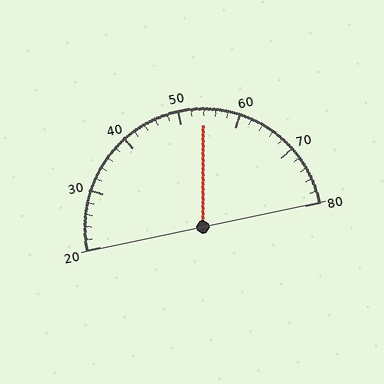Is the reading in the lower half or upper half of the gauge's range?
The reading is in the upper half of the range (20 to 80).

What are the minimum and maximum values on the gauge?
The gauge ranges from 20 to 80.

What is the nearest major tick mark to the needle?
The nearest major tick mark is 50.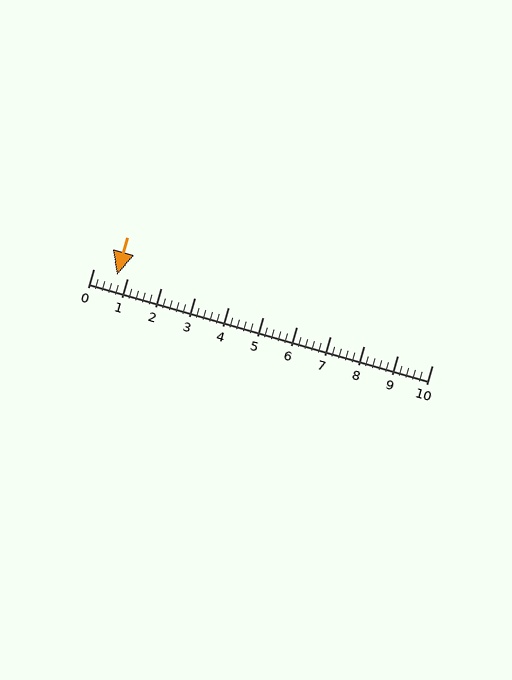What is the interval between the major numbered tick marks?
The major tick marks are spaced 1 units apart.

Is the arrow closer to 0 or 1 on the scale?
The arrow is closer to 1.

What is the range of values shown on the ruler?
The ruler shows values from 0 to 10.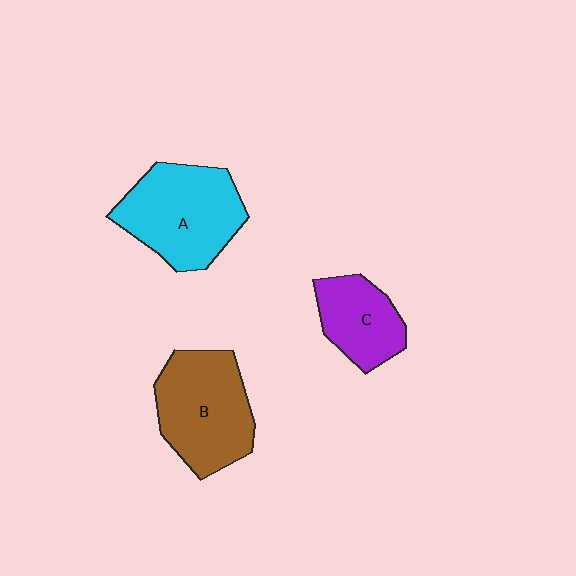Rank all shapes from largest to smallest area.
From largest to smallest: A (cyan), B (brown), C (purple).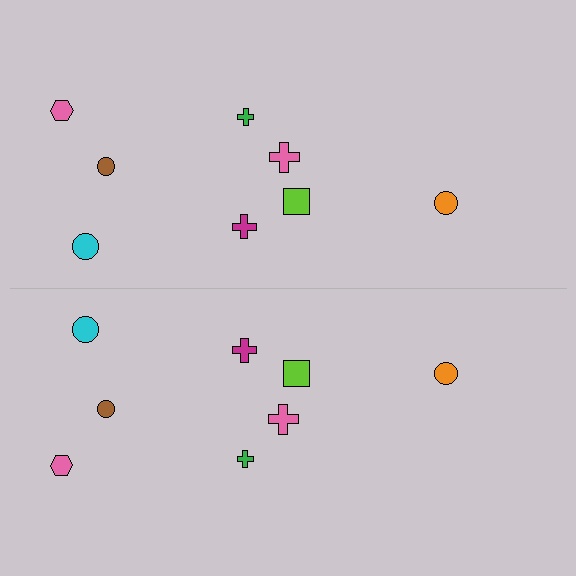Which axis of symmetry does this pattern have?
The pattern has a horizontal axis of symmetry running through the center of the image.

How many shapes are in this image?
There are 16 shapes in this image.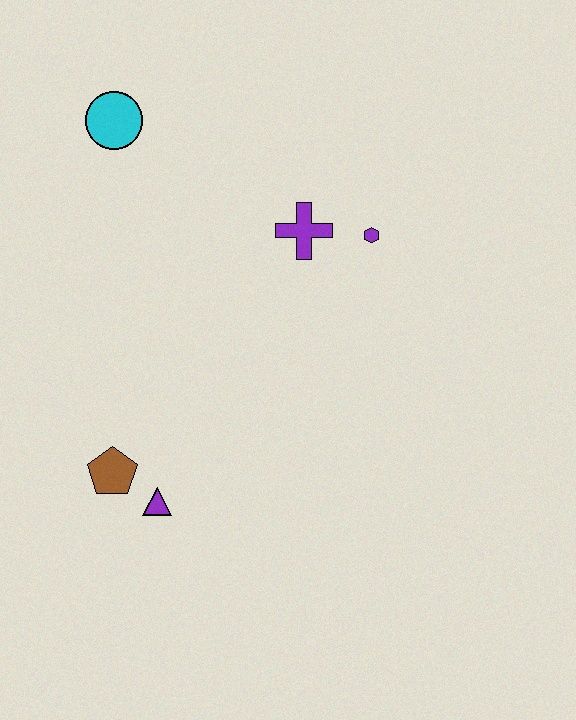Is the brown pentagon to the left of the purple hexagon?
Yes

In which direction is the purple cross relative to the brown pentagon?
The purple cross is above the brown pentagon.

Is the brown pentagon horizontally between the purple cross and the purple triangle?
No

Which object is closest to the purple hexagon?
The purple cross is closest to the purple hexagon.